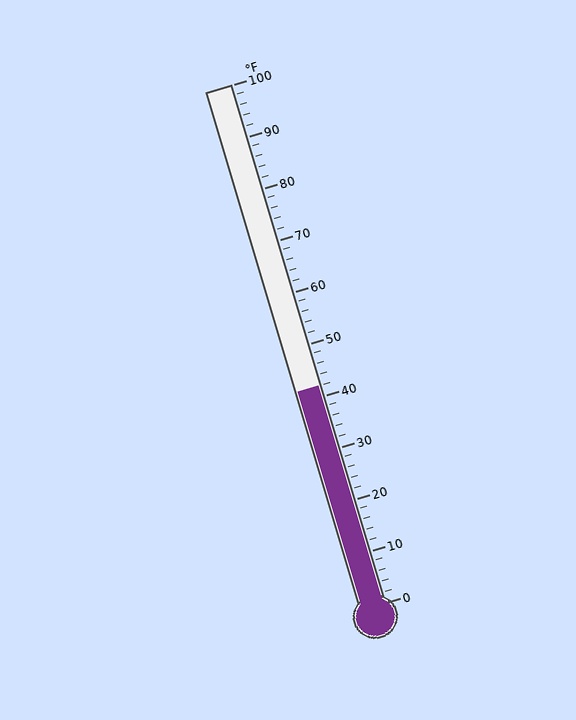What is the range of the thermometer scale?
The thermometer scale ranges from 0°F to 100°F.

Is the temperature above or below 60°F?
The temperature is below 60°F.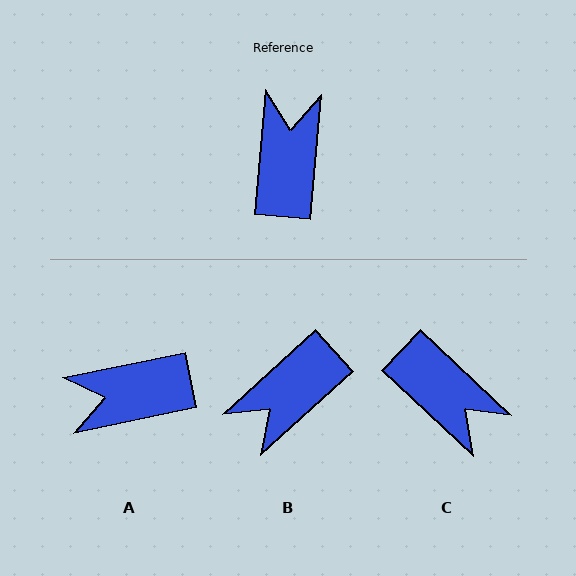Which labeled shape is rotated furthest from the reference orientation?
B, about 138 degrees away.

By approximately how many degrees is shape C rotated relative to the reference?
Approximately 128 degrees clockwise.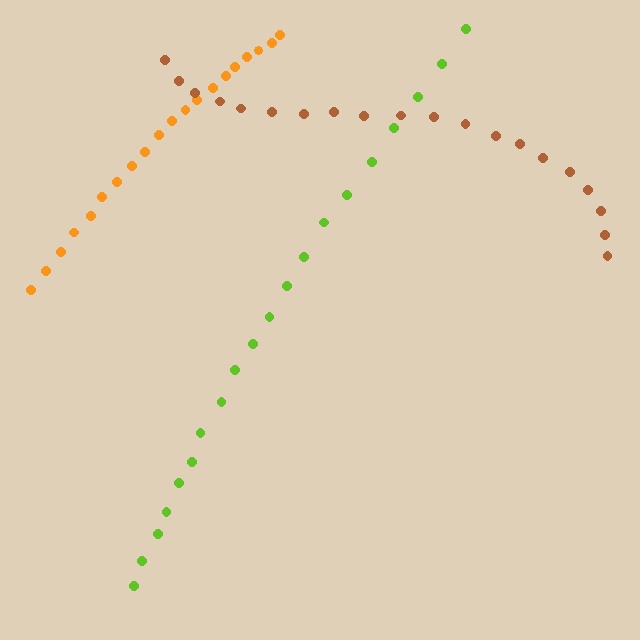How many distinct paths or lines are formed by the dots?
There are 3 distinct paths.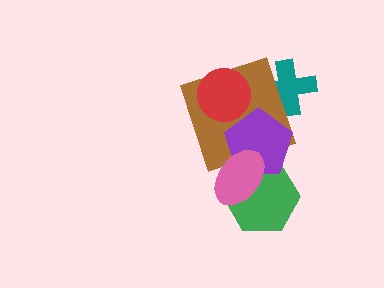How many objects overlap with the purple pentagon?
3 objects overlap with the purple pentagon.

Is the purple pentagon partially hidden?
Yes, it is partially covered by another shape.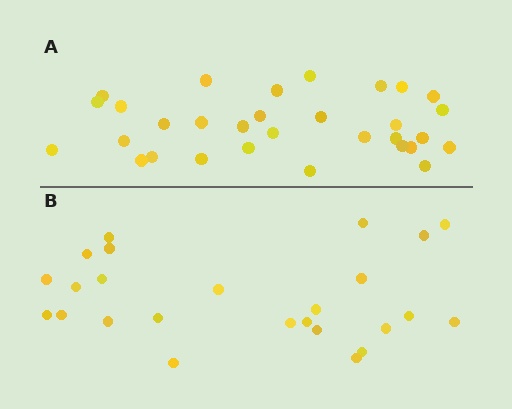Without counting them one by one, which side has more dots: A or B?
Region A (the top region) has more dots.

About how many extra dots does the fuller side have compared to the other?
Region A has about 6 more dots than region B.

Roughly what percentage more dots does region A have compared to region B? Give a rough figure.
About 25% more.